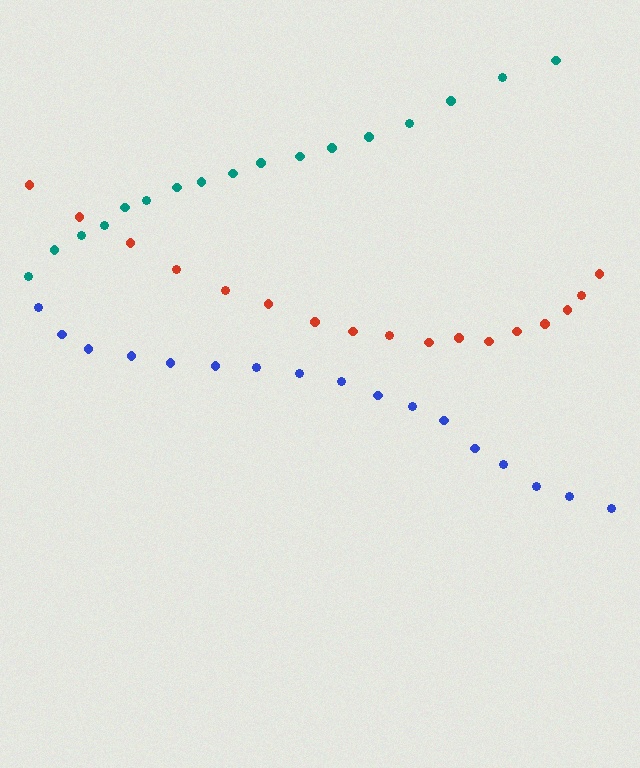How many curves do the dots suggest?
There are 3 distinct paths.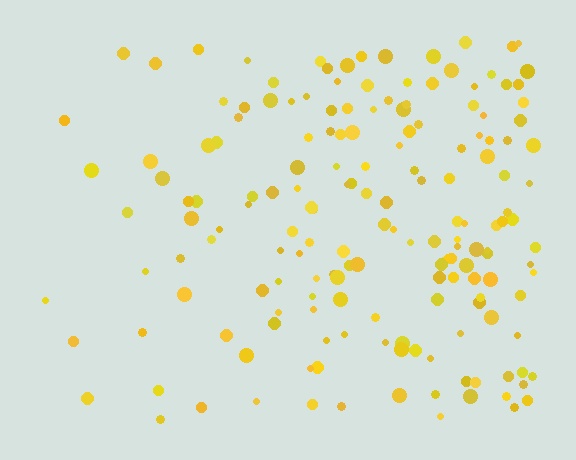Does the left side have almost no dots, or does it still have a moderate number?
Still a moderate number, just noticeably fewer than the right.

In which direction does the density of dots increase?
From left to right, with the right side densest.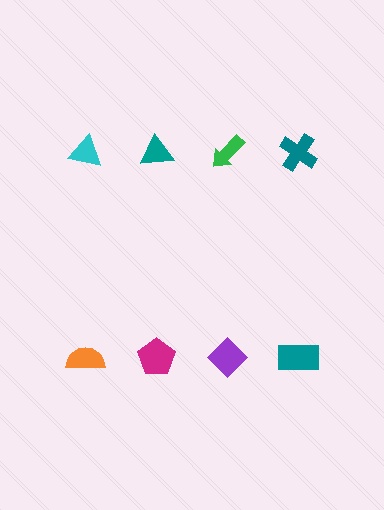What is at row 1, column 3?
A green arrow.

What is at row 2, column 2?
A magenta pentagon.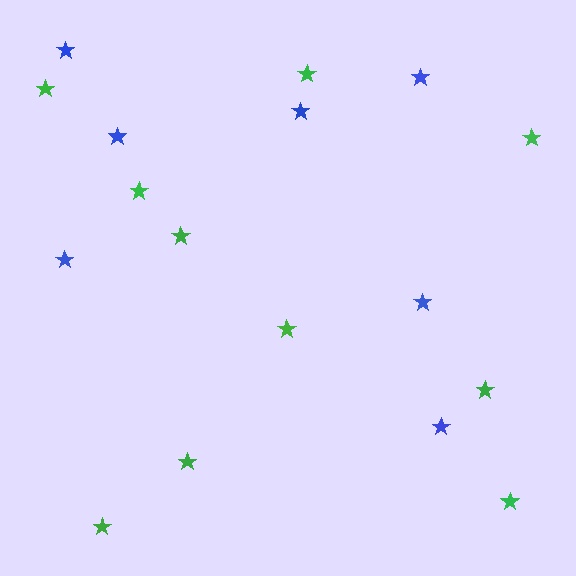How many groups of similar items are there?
There are 2 groups: one group of blue stars (7) and one group of green stars (10).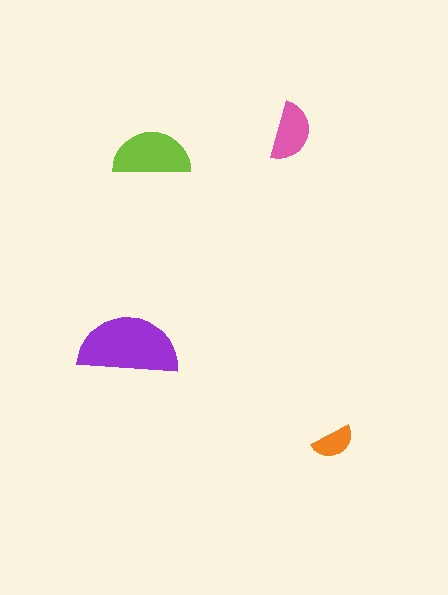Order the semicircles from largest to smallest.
the purple one, the lime one, the pink one, the orange one.